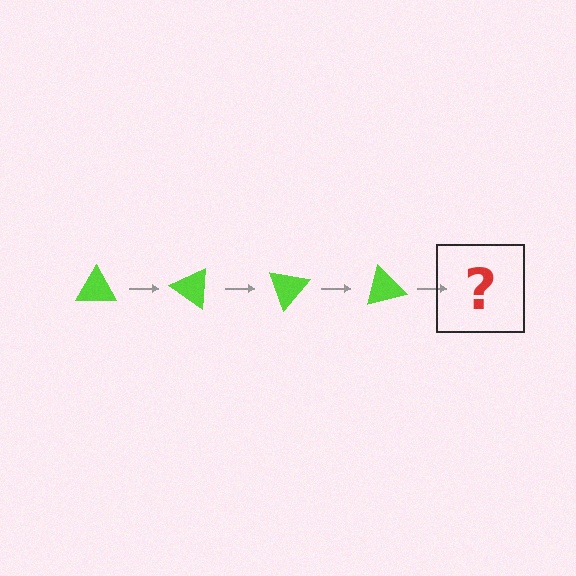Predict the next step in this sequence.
The next step is a lime triangle rotated 140 degrees.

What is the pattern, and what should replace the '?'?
The pattern is that the triangle rotates 35 degrees each step. The '?' should be a lime triangle rotated 140 degrees.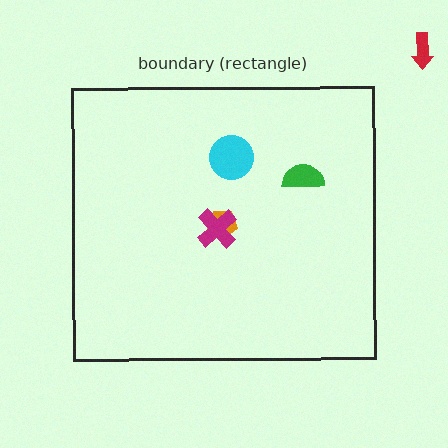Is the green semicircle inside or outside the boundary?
Inside.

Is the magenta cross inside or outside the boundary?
Inside.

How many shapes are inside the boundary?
4 inside, 1 outside.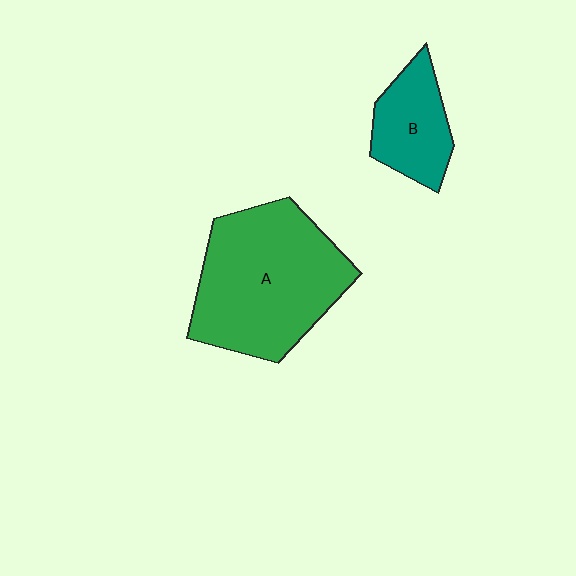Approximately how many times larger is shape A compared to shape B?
Approximately 2.4 times.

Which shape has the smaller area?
Shape B (teal).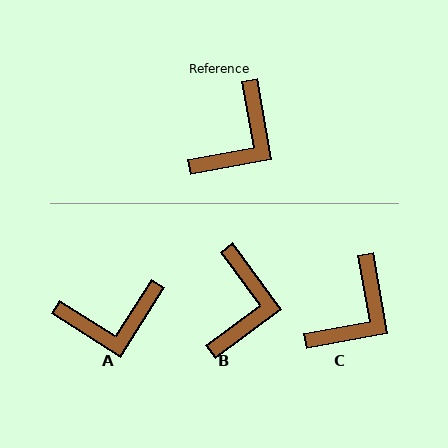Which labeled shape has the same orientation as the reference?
C.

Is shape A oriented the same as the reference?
No, it is off by about 43 degrees.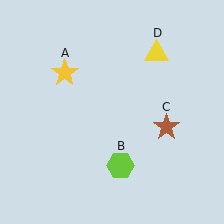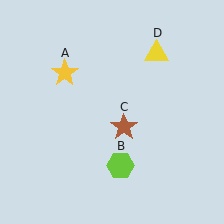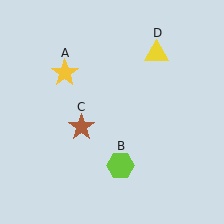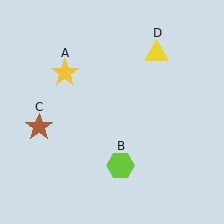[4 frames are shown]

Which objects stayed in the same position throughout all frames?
Yellow star (object A) and lime hexagon (object B) and yellow triangle (object D) remained stationary.